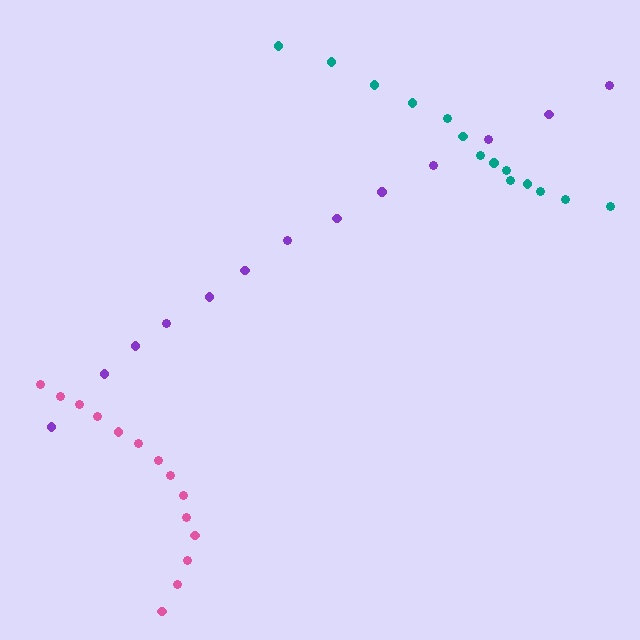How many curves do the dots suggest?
There are 3 distinct paths.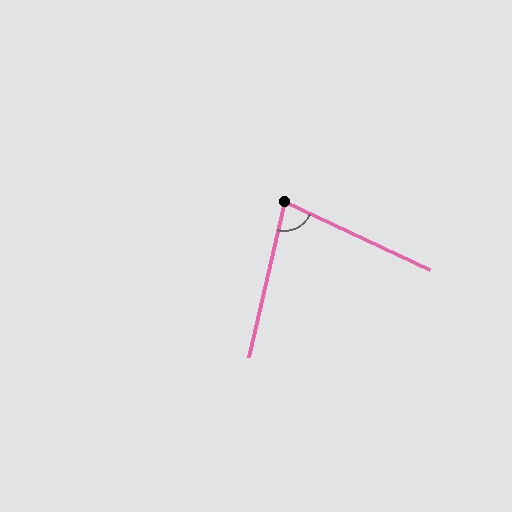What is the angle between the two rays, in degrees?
Approximately 78 degrees.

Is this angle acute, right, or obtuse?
It is acute.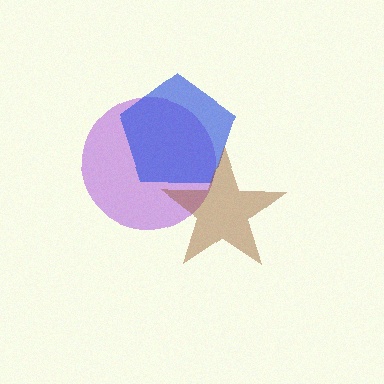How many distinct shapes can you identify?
There are 3 distinct shapes: a purple circle, a blue pentagon, a brown star.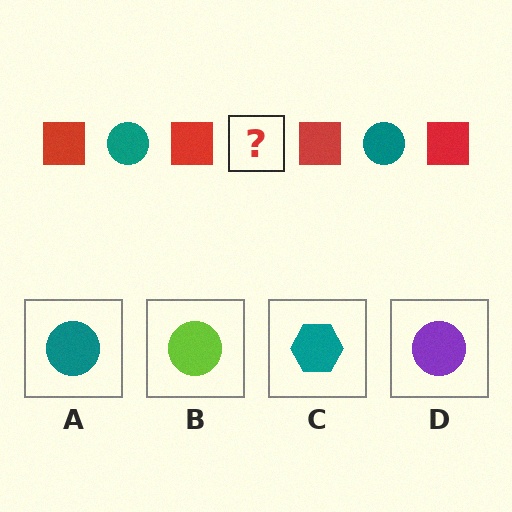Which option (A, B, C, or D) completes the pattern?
A.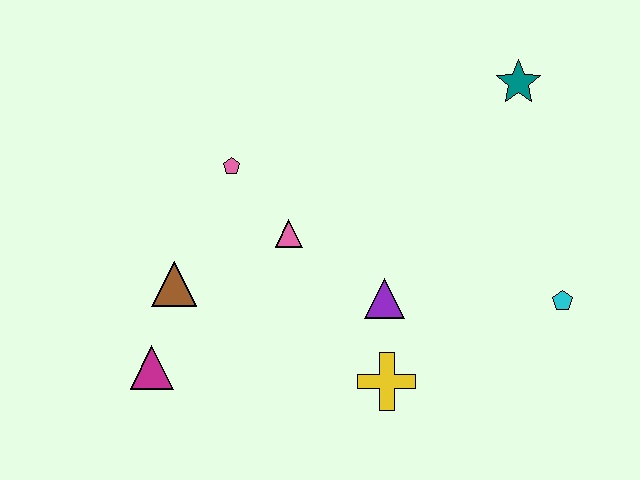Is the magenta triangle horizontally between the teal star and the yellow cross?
No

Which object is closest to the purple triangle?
The yellow cross is closest to the purple triangle.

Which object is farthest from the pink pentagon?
The cyan pentagon is farthest from the pink pentagon.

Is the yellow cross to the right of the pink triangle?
Yes